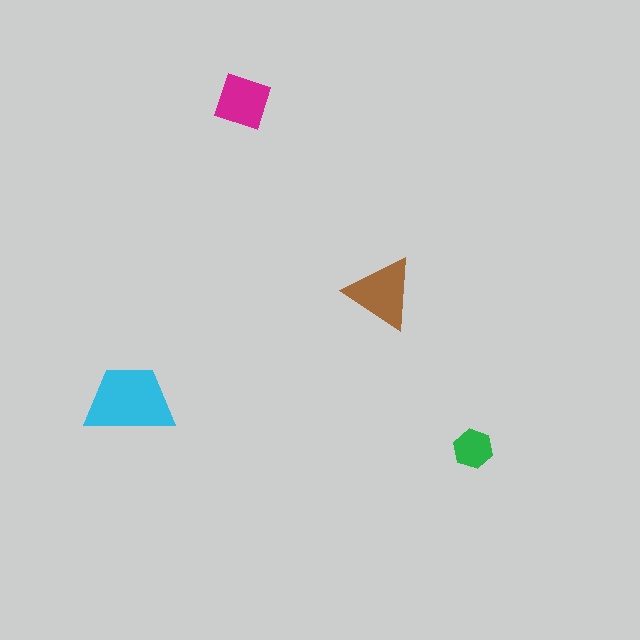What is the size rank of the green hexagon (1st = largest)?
4th.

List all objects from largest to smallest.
The cyan trapezoid, the brown triangle, the magenta diamond, the green hexagon.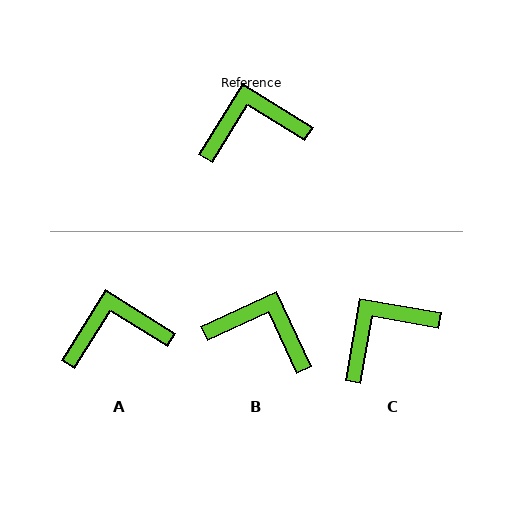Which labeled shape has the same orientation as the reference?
A.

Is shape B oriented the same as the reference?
No, it is off by about 33 degrees.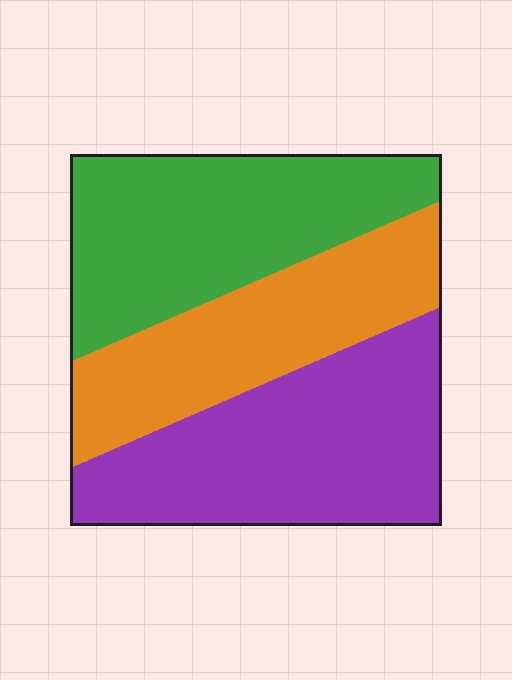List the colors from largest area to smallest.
From largest to smallest: purple, green, orange.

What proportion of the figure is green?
Green covers roughly 35% of the figure.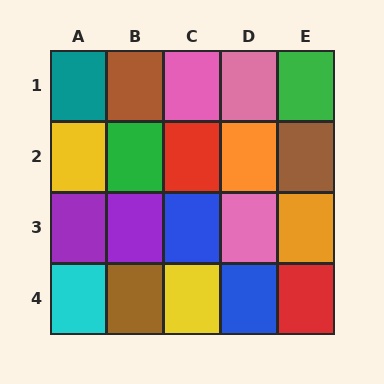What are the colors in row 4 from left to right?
Cyan, brown, yellow, blue, red.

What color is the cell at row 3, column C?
Blue.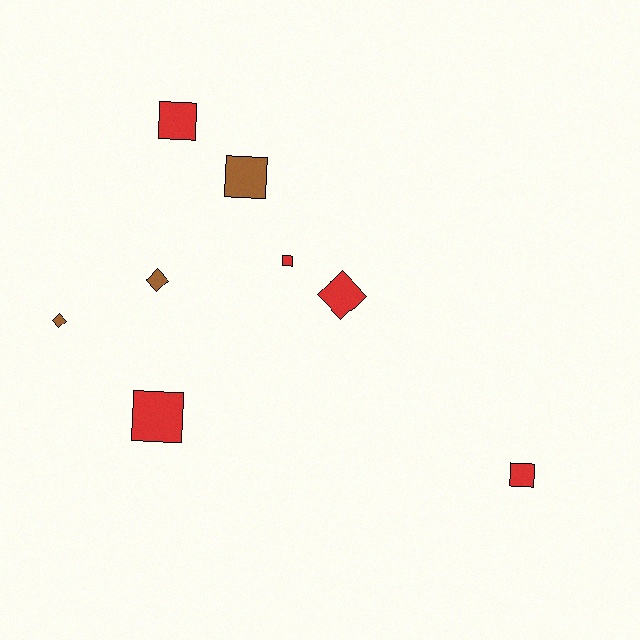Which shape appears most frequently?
Square, with 5 objects.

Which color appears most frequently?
Red, with 5 objects.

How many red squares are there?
There are 4 red squares.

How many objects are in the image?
There are 8 objects.